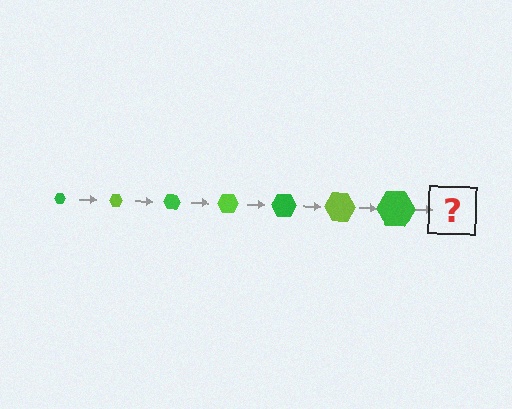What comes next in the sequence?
The next element should be a lime hexagon, larger than the previous one.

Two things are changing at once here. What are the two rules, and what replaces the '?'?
The two rules are that the hexagon grows larger each step and the color cycles through green and lime. The '?' should be a lime hexagon, larger than the previous one.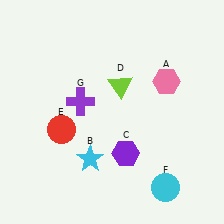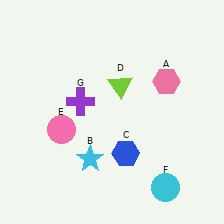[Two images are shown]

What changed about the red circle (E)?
In Image 1, E is red. In Image 2, it changed to pink.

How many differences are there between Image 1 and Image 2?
There are 2 differences between the two images.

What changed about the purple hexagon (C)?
In Image 1, C is purple. In Image 2, it changed to blue.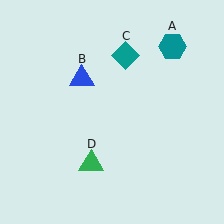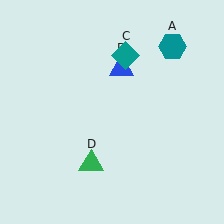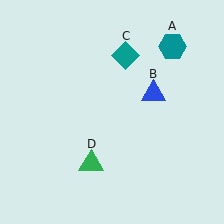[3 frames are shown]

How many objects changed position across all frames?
1 object changed position: blue triangle (object B).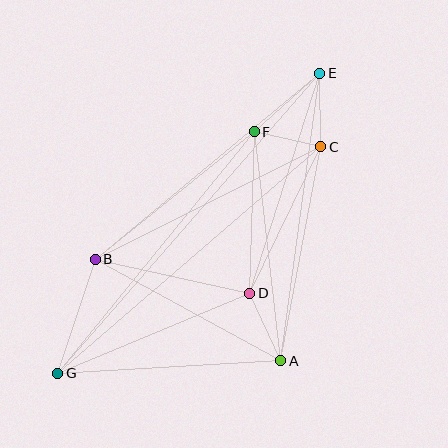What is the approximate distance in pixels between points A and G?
The distance between A and G is approximately 223 pixels.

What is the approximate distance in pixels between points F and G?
The distance between F and G is approximately 311 pixels.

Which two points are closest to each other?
Points C and F are closest to each other.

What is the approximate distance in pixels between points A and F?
The distance between A and F is approximately 230 pixels.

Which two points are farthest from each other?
Points E and G are farthest from each other.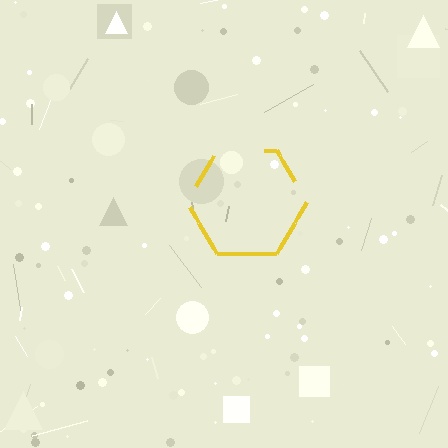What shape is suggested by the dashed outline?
The dashed outline suggests a hexagon.